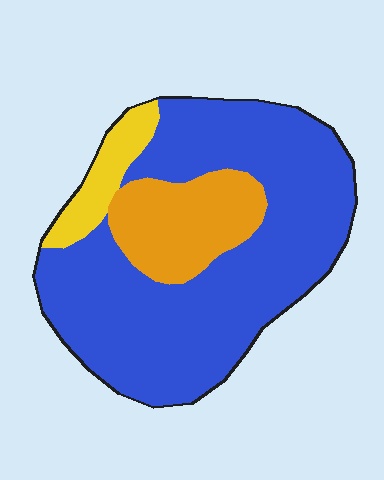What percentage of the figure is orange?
Orange covers around 20% of the figure.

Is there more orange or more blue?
Blue.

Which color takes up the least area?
Yellow, at roughly 10%.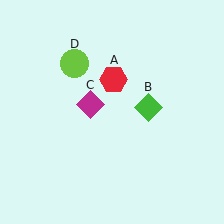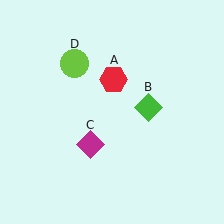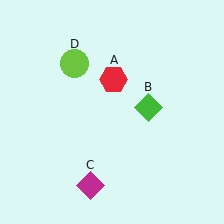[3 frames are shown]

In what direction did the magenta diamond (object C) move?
The magenta diamond (object C) moved down.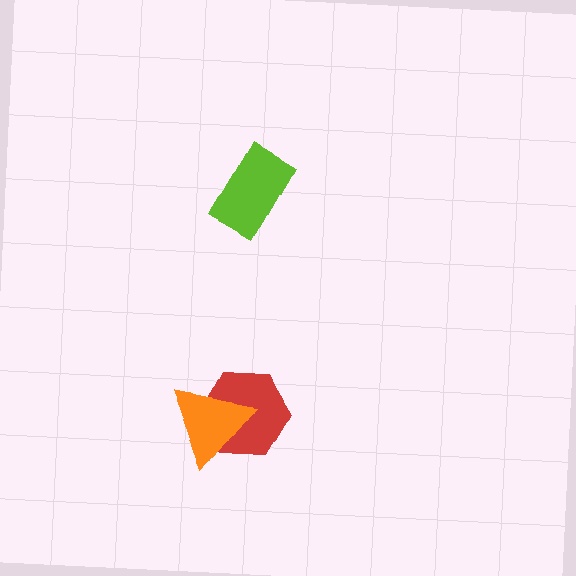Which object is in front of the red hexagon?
The orange triangle is in front of the red hexagon.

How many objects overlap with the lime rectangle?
0 objects overlap with the lime rectangle.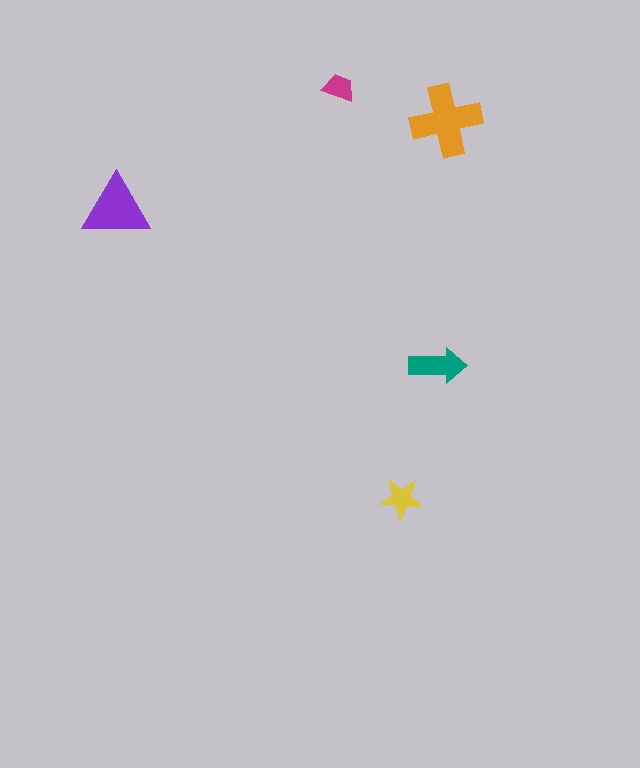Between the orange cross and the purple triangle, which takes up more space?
The orange cross.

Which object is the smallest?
The magenta trapezoid.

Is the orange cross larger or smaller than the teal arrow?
Larger.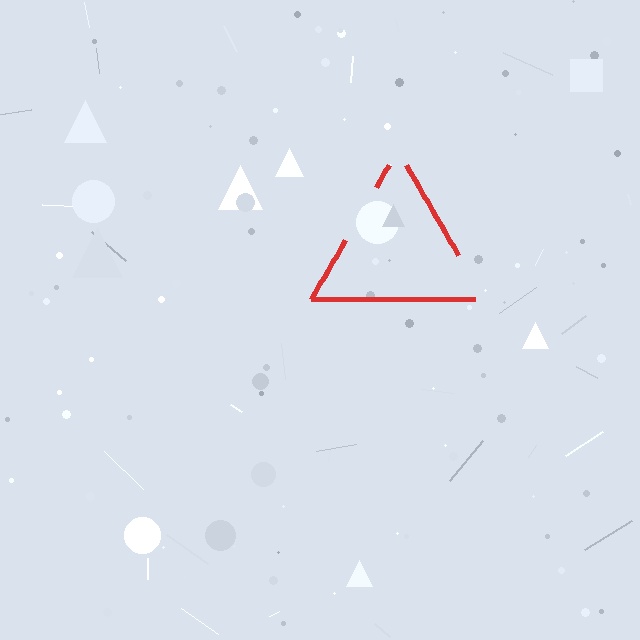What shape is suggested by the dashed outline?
The dashed outline suggests a triangle.